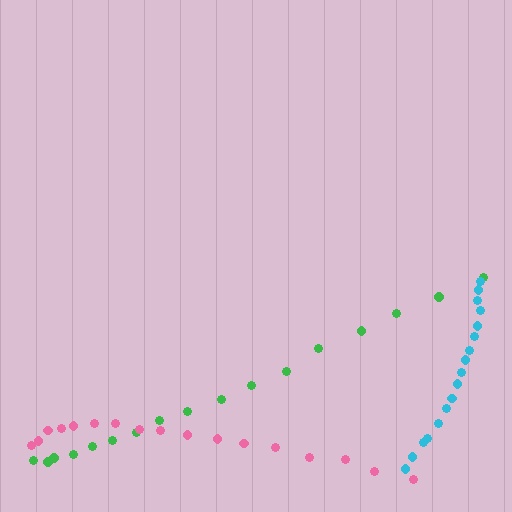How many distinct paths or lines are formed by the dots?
There are 3 distinct paths.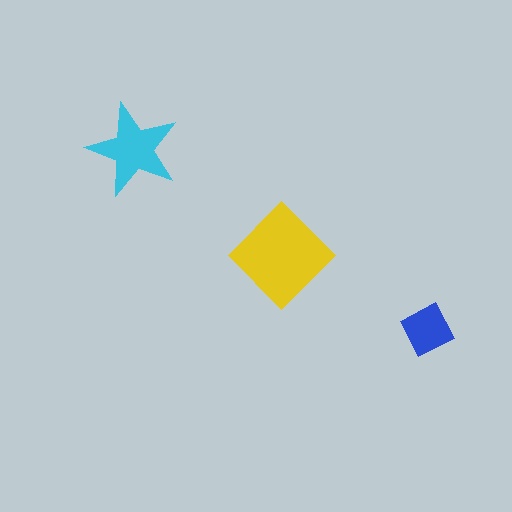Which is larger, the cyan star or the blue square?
The cyan star.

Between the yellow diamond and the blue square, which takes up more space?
The yellow diamond.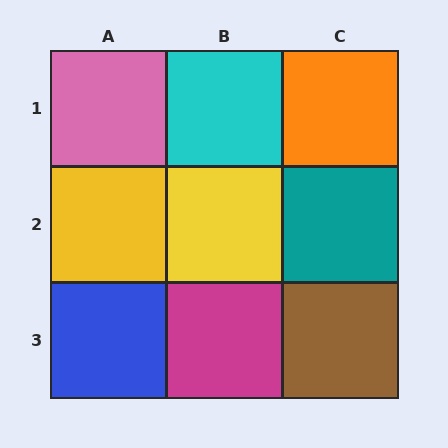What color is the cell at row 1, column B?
Cyan.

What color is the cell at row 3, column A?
Blue.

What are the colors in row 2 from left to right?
Yellow, yellow, teal.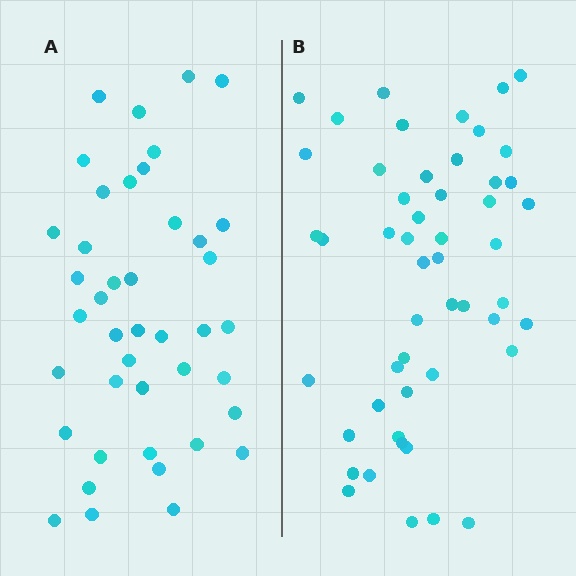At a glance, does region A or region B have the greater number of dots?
Region B (the right region) has more dots.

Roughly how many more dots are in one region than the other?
Region B has roughly 8 or so more dots than region A.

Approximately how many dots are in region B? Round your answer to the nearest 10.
About 50 dots. (The exact count is 51, which rounds to 50.)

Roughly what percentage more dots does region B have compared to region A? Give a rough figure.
About 20% more.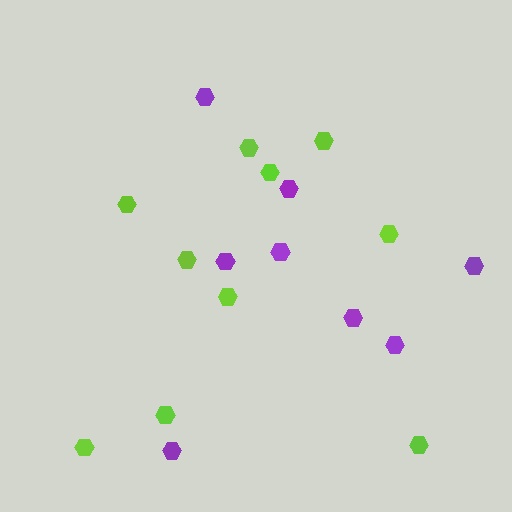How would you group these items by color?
There are 2 groups: one group of lime hexagons (10) and one group of purple hexagons (8).